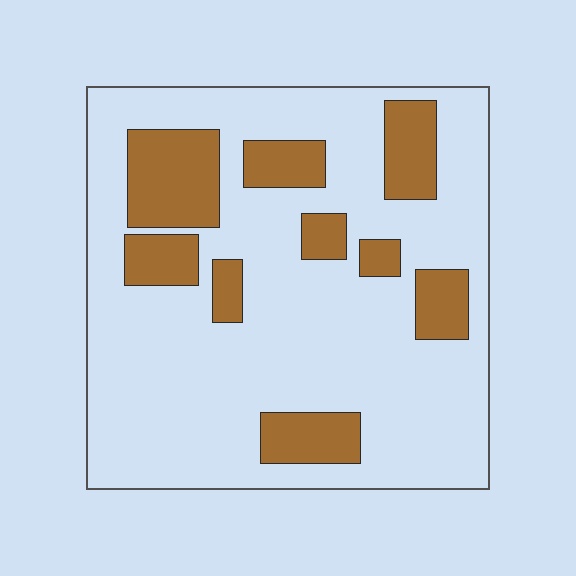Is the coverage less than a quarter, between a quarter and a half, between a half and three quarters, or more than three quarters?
Less than a quarter.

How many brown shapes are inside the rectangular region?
9.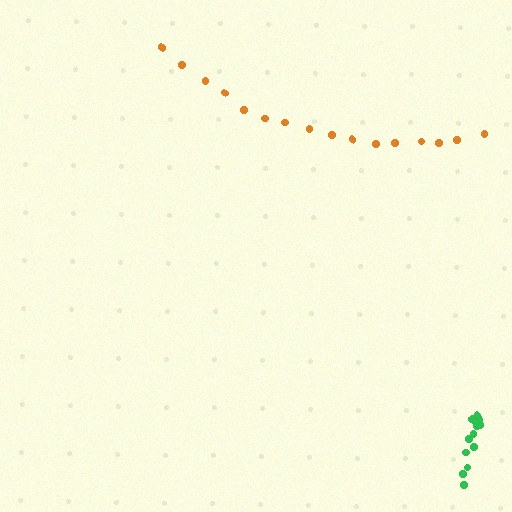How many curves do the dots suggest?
There are 2 distinct paths.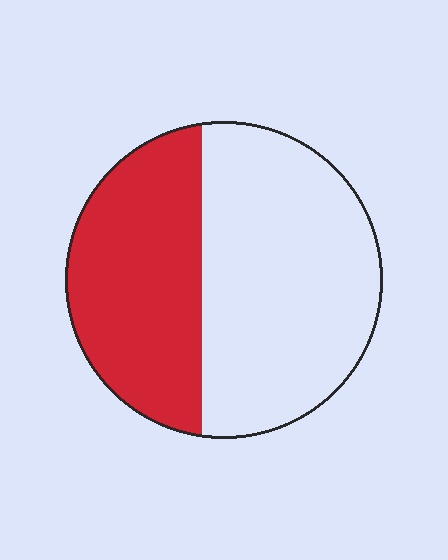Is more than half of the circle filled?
No.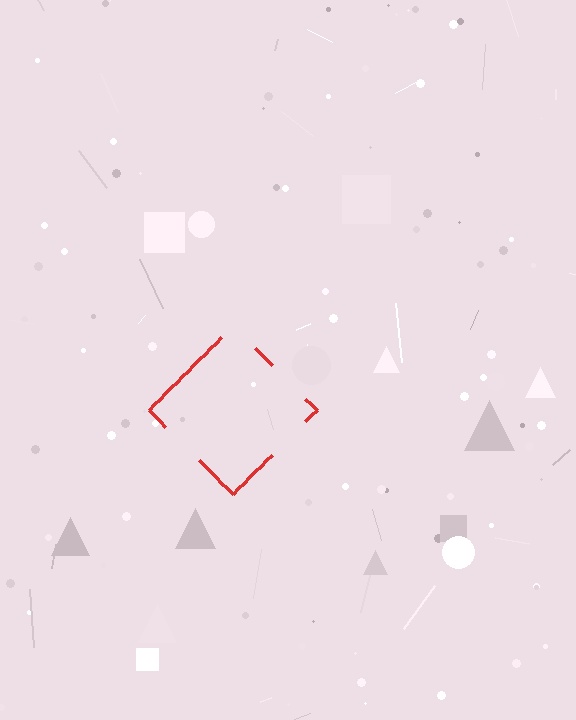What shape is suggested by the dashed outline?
The dashed outline suggests a diamond.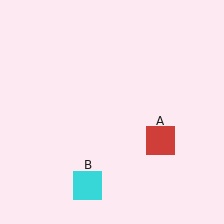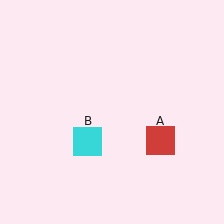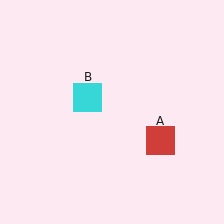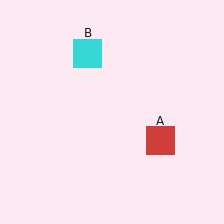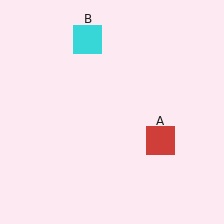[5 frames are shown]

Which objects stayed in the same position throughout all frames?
Red square (object A) remained stationary.